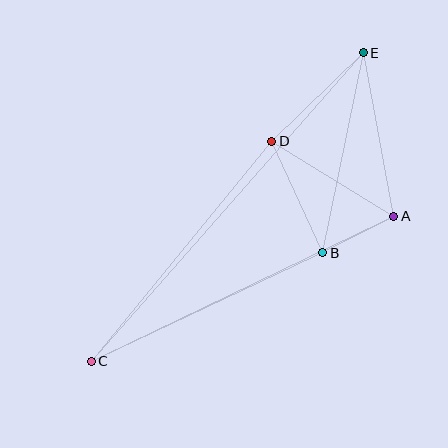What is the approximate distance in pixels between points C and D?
The distance between C and D is approximately 285 pixels.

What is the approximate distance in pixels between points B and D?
The distance between B and D is approximately 123 pixels.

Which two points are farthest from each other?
Points C and E are farthest from each other.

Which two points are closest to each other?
Points A and B are closest to each other.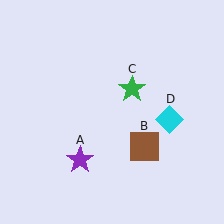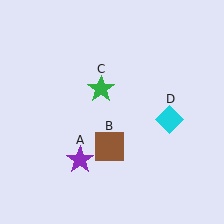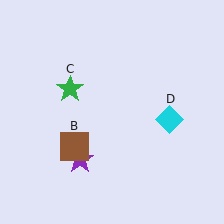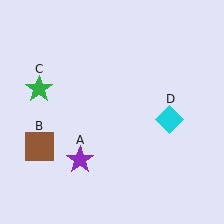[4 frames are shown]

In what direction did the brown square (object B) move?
The brown square (object B) moved left.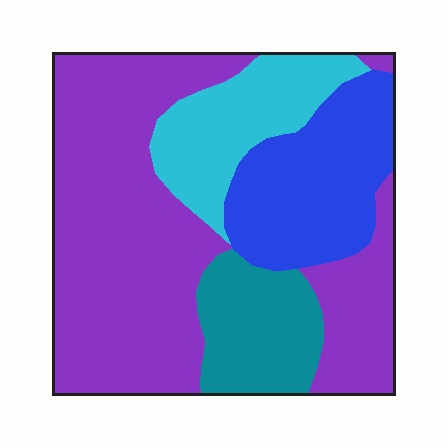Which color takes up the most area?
Purple, at roughly 55%.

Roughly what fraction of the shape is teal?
Teal takes up less than a quarter of the shape.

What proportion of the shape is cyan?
Cyan takes up less than a quarter of the shape.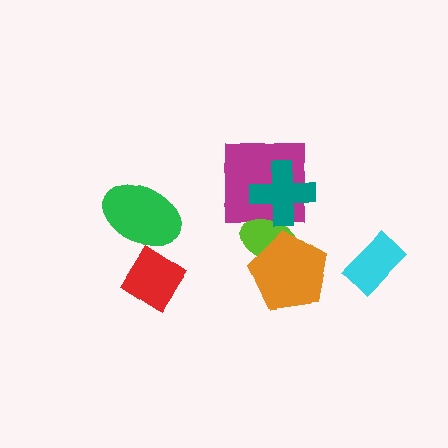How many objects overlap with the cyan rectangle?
0 objects overlap with the cyan rectangle.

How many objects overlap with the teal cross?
2 objects overlap with the teal cross.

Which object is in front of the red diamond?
The green ellipse is in front of the red diamond.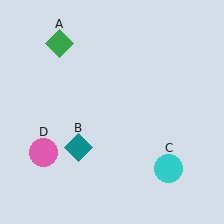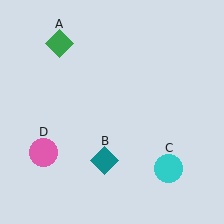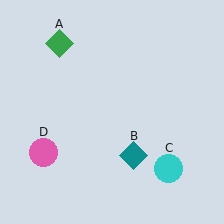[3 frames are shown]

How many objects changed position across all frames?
1 object changed position: teal diamond (object B).